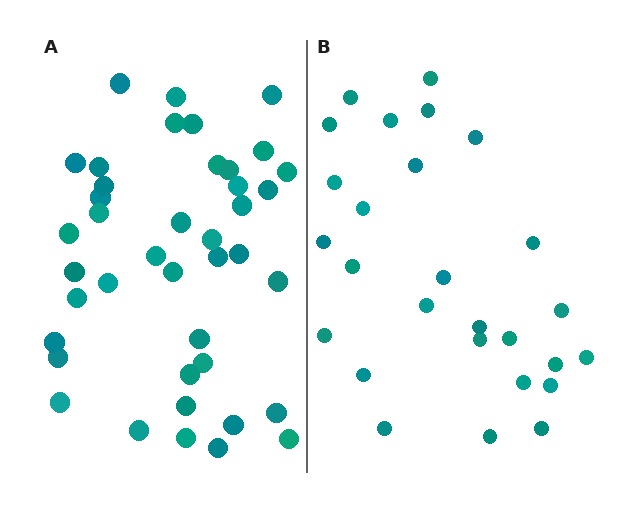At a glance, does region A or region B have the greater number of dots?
Region A (the left region) has more dots.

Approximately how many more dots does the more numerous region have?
Region A has approximately 15 more dots than region B.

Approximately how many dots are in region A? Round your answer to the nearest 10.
About 40 dots. (The exact count is 41, which rounds to 40.)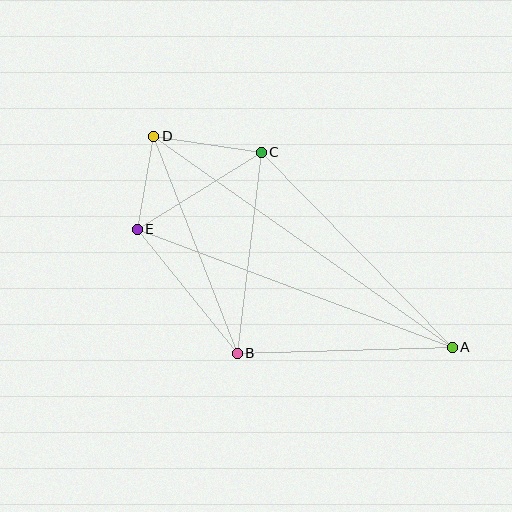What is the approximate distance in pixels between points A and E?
The distance between A and E is approximately 336 pixels.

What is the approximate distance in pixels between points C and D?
The distance between C and D is approximately 109 pixels.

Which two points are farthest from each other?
Points A and D are farthest from each other.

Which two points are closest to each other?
Points D and E are closest to each other.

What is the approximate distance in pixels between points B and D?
The distance between B and D is approximately 232 pixels.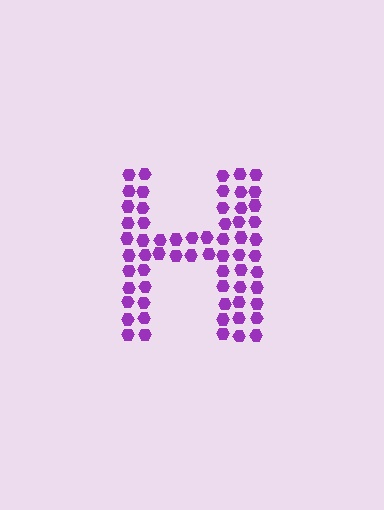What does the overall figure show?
The overall figure shows the letter H.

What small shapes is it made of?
It is made of small hexagons.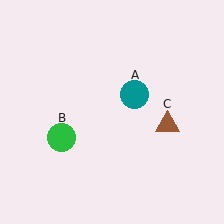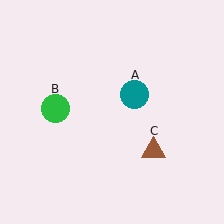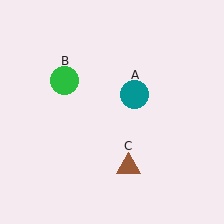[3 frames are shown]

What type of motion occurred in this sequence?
The green circle (object B), brown triangle (object C) rotated clockwise around the center of the scene.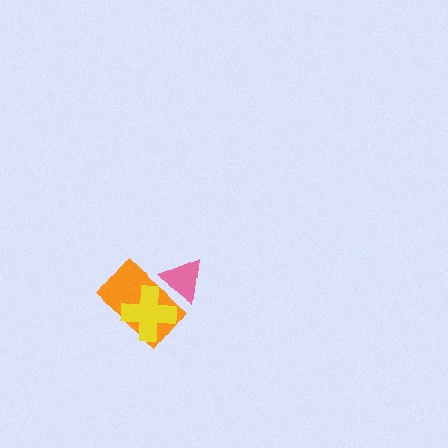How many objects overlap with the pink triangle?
1 object overlaps with the pink triangle.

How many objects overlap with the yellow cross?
1 object overlaps with the yellow cross.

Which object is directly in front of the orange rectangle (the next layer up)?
The yellow cross is directly in front of the orange rectangle.